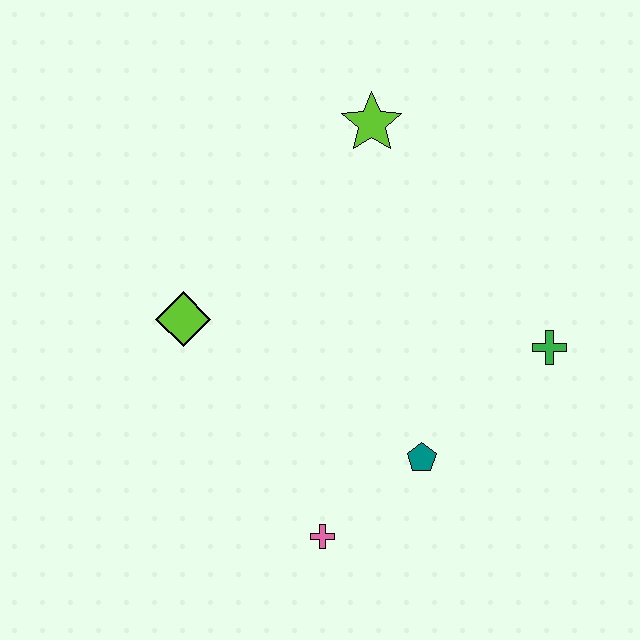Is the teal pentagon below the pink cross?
No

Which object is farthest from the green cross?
The lime diamond is farthest from the green cross.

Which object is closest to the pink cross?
The teal pentagon is closest to the pink cross.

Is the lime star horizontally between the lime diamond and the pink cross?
No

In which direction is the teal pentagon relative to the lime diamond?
The teal pentagon is to the right of the lime diamond.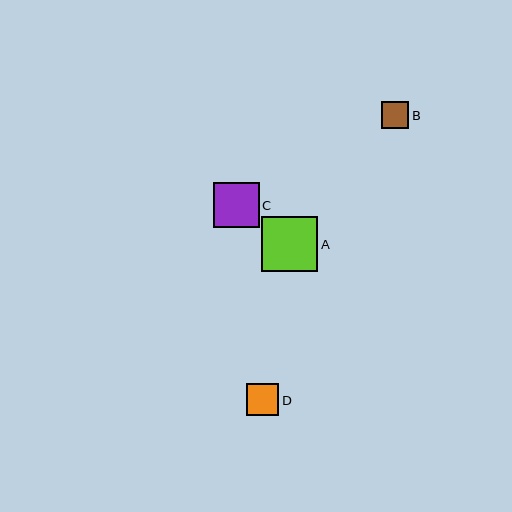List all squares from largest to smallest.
From largest to smallest: A, C, D, B.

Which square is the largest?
Square A is the largest with a size of approximately 56 pixels.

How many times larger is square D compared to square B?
Square D is approximately 1.2 times the size of square B.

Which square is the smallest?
Square B is the smallest with a size of approximately 27 pixels.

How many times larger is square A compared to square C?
Square A is approximately 1.2 times the size of square C.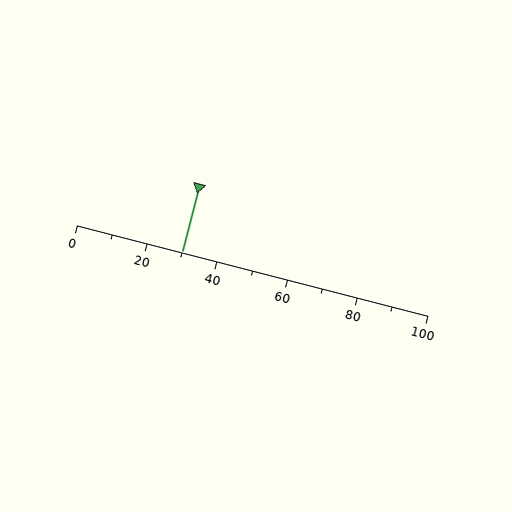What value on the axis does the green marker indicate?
The marker indicates approximately 30.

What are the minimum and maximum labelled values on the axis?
The axis runs from 0 to 100.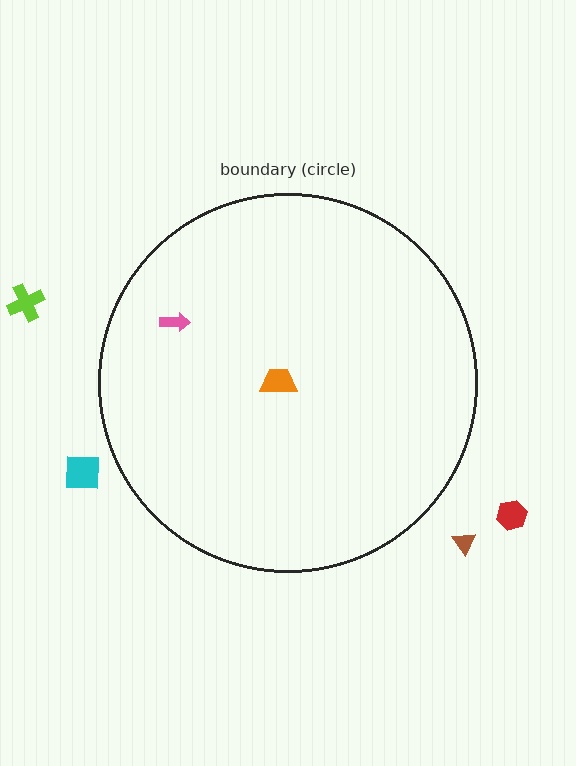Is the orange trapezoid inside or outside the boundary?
Inside.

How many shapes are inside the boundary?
2 inside, 4 outside.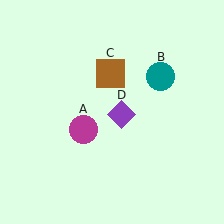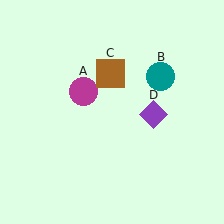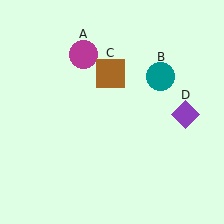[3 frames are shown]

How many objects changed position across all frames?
2 objects changed position: magenta circle (object A), purple diamond (object D).